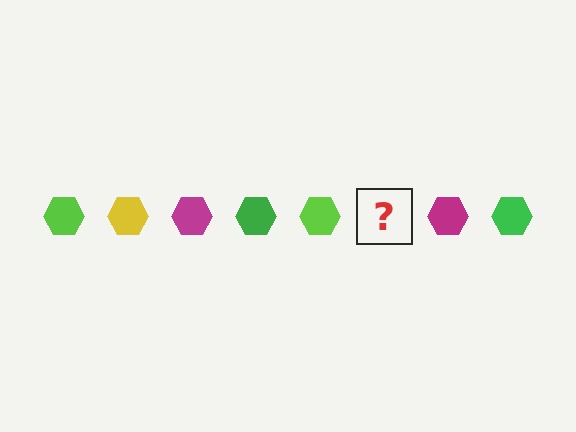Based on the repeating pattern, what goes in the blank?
The blank should be a yellow hexagon.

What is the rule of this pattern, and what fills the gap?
The rule is that the pattern cycles through lime, yellow, magenta, green hexagons. The gap should be filled with a yellow hexagon.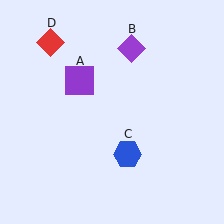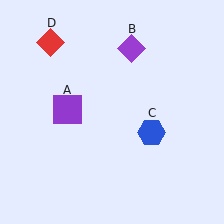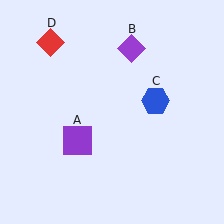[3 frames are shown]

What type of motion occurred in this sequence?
The purple square (object A), blue hexagon (object C) rotated counterclockwise around the center of the scene.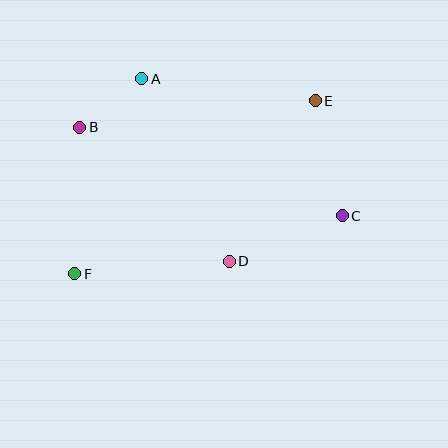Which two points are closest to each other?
Points A and B are closest to each other.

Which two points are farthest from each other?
Points E and F are farthest from each other.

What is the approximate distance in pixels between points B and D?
The distance between B and D is approximately 201 pixels.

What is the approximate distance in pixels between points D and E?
The distance between D and E is approximately 182 pixels.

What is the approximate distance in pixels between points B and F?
The distance between B and F is approximately 147 pixels.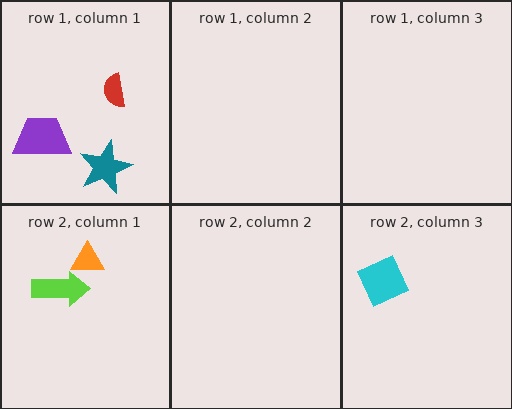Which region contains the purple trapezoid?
The row 1, column 1 region.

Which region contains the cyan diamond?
The row 2, column 3 region.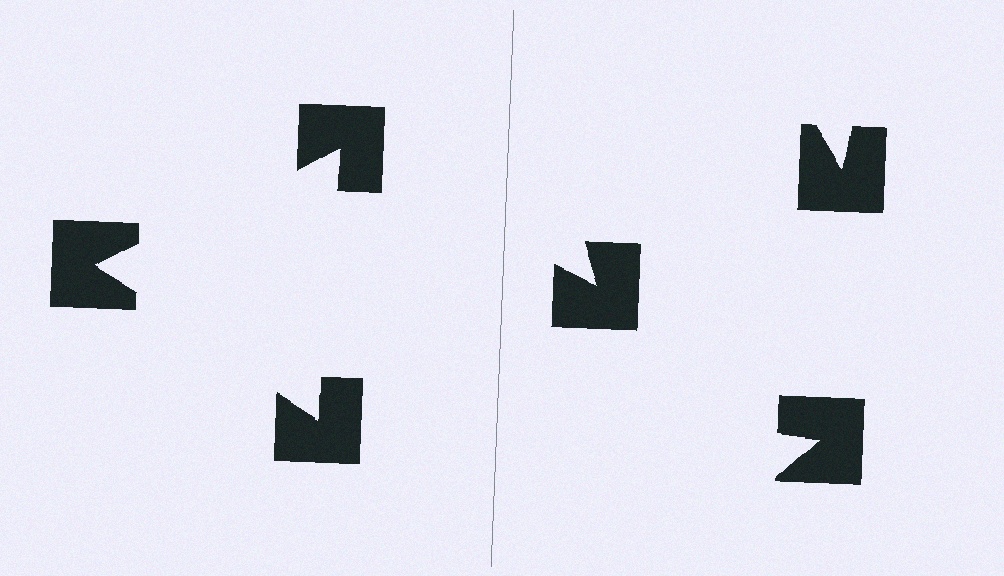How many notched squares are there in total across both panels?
6 — 3 on each side.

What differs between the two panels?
The notched squares are positioned identically on both sides; only the wedge orientations differ. On the left they align to a triangle; on the right they are misaligned.